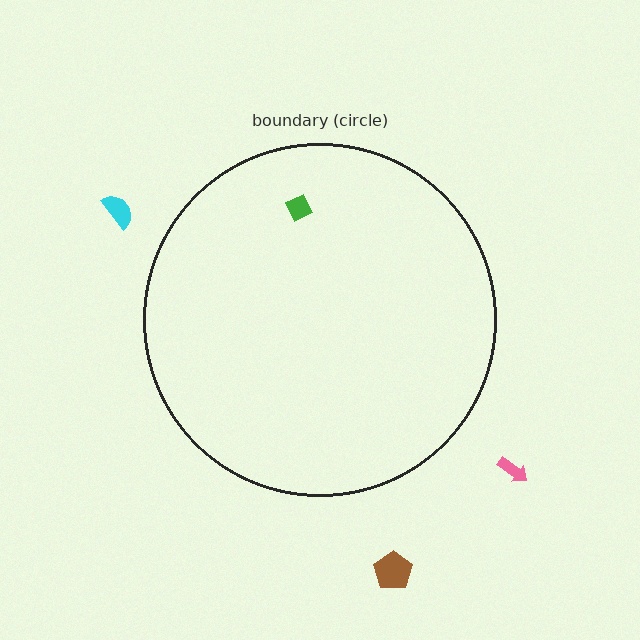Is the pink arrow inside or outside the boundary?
Outside.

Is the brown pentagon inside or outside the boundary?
Outside.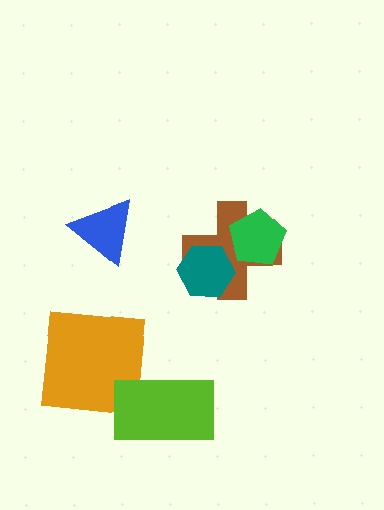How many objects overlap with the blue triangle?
0 objects overlap with the blue triangle.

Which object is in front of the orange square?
The lime rectangle is in front of the orange square.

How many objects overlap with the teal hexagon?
1 object overlaps with the teal hexagon.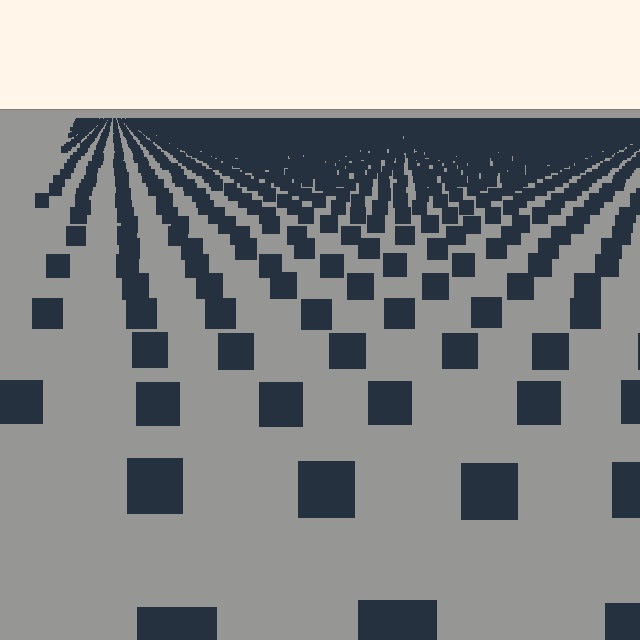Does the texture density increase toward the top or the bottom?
Density increases toward the top.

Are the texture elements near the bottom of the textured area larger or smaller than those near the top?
Larger. Near the bottom, elements are closer to the viewer and appear at a bigger on-screen size.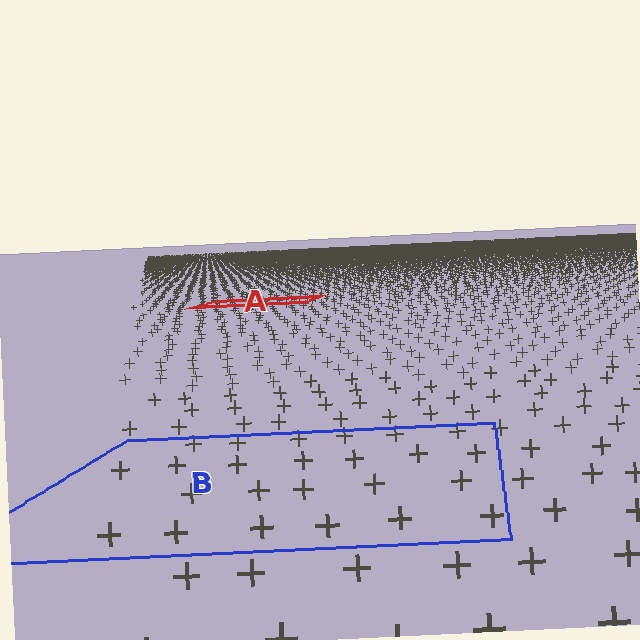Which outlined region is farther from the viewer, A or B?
Region A is farther from the viewer — the texture elements inside it appear smaller and more densely packed.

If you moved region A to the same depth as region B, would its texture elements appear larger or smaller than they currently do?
They would appear larger. At a closer depth, the same texture elements are projected at a bigger on-screen size.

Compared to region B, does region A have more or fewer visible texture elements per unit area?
Region A has more texture elements per unit area — they are packed more densely because it is farther away.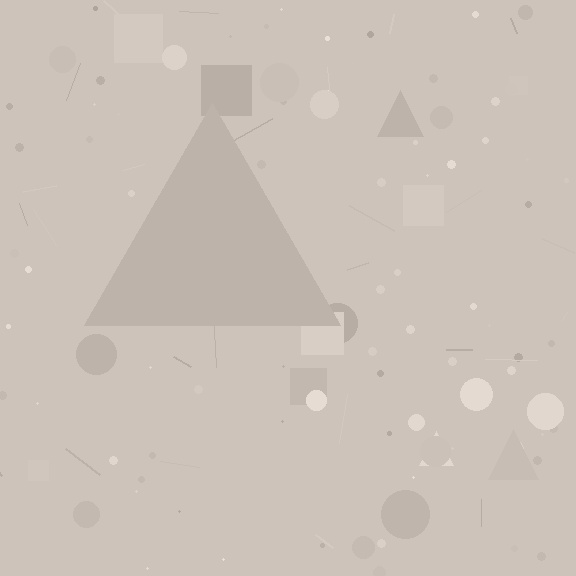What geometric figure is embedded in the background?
A triangle is embedded in the background.